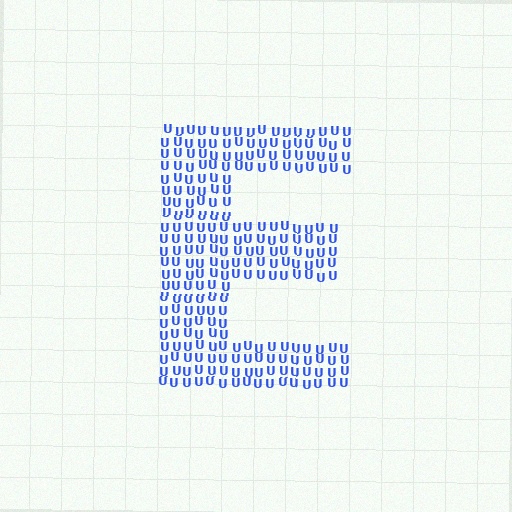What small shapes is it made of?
It is made of small letter U's.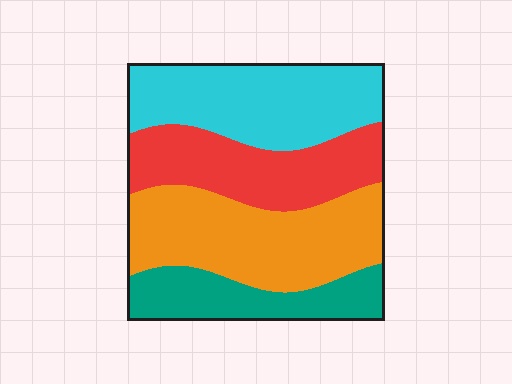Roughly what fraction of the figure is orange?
Orange covers about 30% of the figure.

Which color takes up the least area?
Teal, at roughly 15%.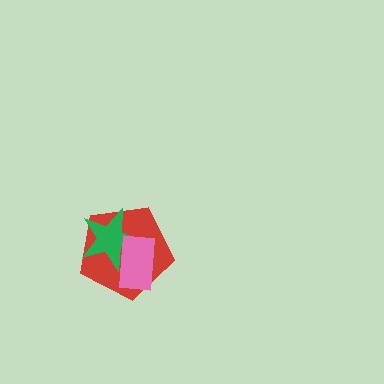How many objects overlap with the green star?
2 objects overlap with the green star.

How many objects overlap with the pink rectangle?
2 objects overlap with the pink rectangle.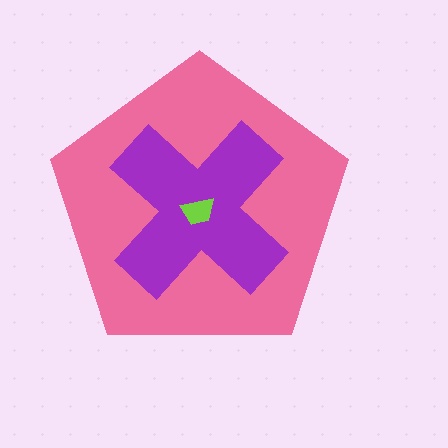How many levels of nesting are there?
3.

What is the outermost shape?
The pink pentagon.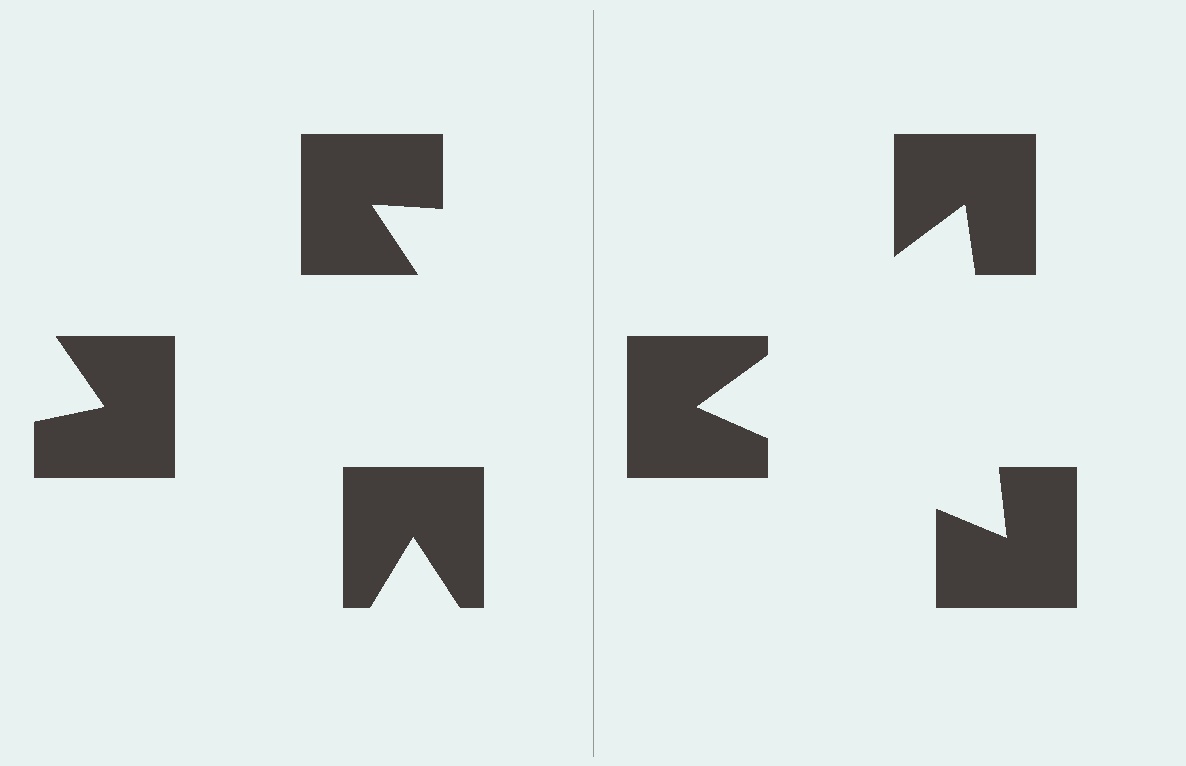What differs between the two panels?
The notched squares are positioned identically on both sides; only the wedge orientations differ. On the right they align to a triangle; on the left they are misaligned.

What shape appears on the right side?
An illusory triangle.